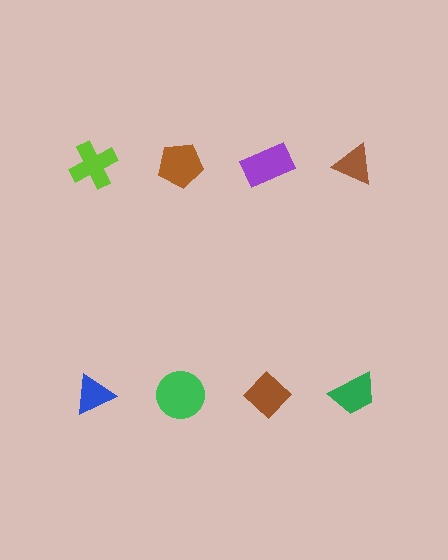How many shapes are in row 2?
4 shapes.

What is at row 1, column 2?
A brown pentagon.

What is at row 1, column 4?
A brown triangle.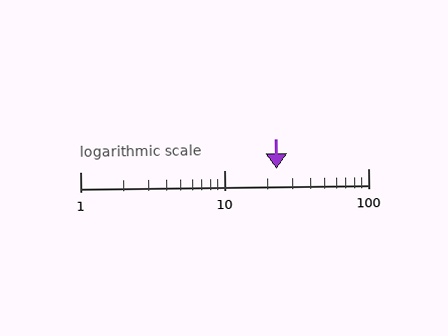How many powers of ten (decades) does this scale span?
The scale spans 2 decades, from 1 to 100.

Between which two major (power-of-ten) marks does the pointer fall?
The pointer is between 10 and 100.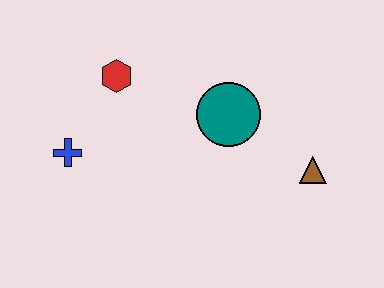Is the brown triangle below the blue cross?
Yes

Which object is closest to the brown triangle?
The teal circle is closest to the brown triangle.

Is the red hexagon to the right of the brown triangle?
No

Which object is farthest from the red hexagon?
The brown triangle is farthest from the red hexagon.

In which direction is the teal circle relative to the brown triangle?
The teal circle is to the left of the brown triangle.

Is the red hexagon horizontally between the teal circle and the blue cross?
Yes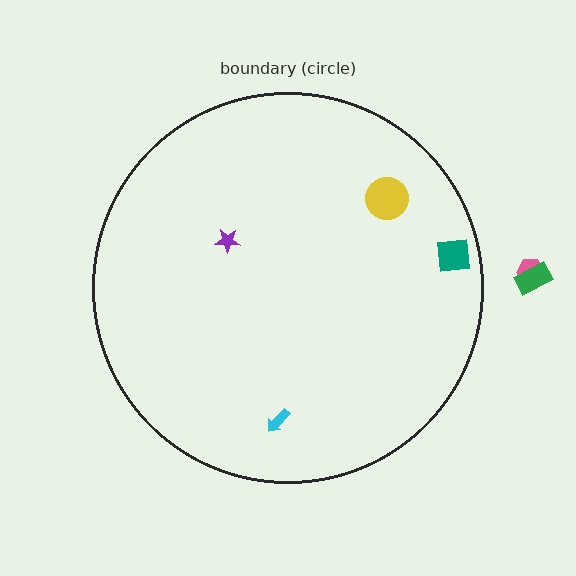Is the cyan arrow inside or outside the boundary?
Inside.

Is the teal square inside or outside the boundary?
Inside.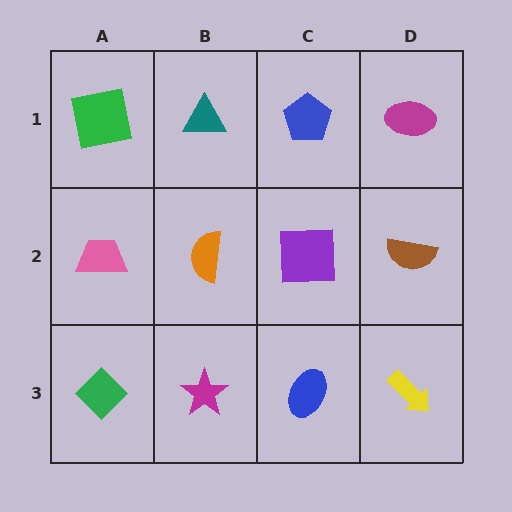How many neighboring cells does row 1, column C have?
3.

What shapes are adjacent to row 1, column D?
A brown semicircle (row 2, column D), a blue pentagon (row 1, column C).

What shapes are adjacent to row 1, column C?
A purple square (row 2, column C), a teal triangle (row 1, column B), a magenta ellipse (row 1, column D).